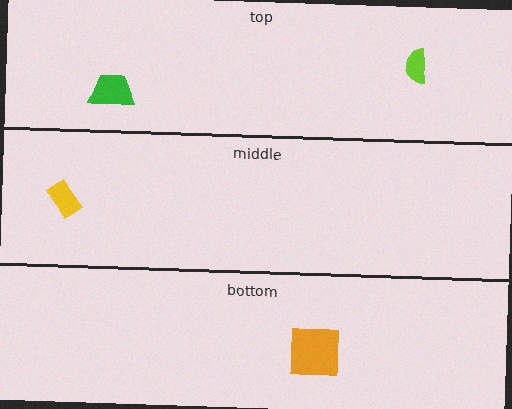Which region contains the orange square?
The bottom region.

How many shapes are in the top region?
2.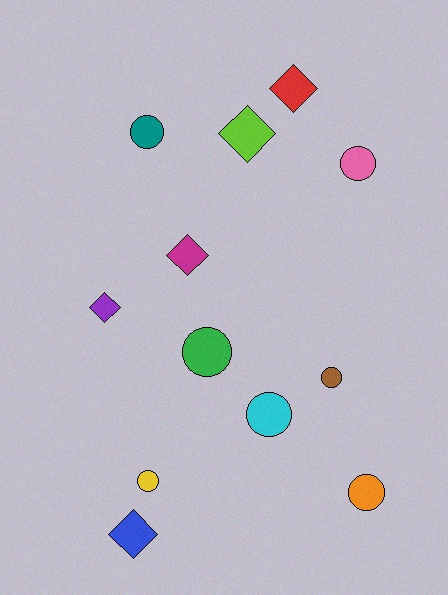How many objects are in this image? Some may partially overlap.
There are 12 objects.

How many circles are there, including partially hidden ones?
There are 7 circles.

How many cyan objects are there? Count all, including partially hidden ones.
There is 1 cyan object.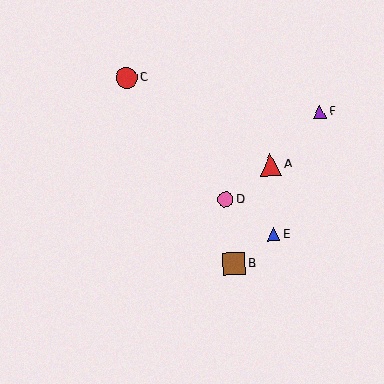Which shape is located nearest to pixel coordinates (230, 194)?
The pink circle (labeled D) at (225, 199) is nearest to that location.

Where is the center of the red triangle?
The center of the red triangle is at (271, 165).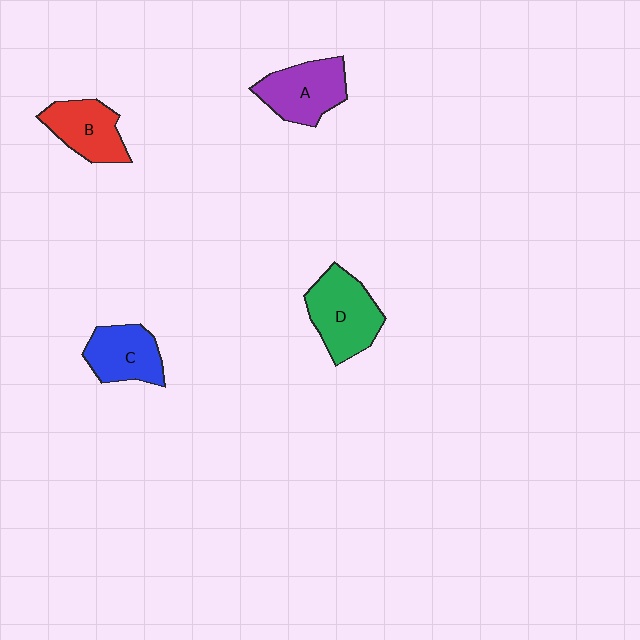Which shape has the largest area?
Shape D (green).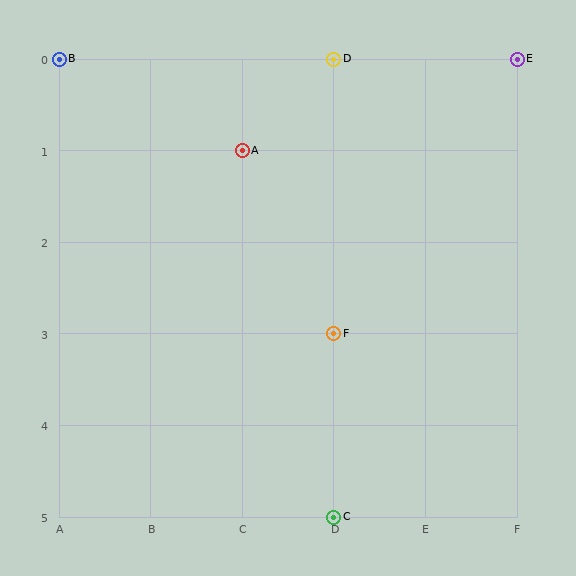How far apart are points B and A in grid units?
Points B and A are 2 columns and 1 row apart (about 2.2 grid units diagonally).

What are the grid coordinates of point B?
Point B is at grid coordinates (A, 0).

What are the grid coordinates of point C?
Point C is at grid coordinates (D, 5).